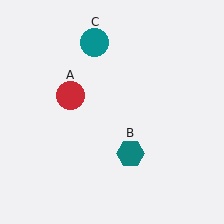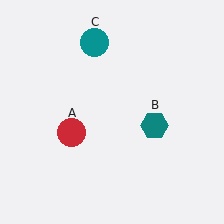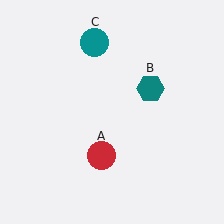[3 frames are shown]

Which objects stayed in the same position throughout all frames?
Teal circle (object C) remained stationary.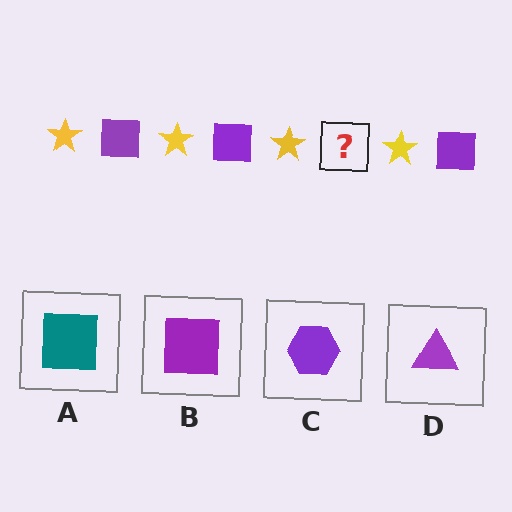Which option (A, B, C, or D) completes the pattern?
B.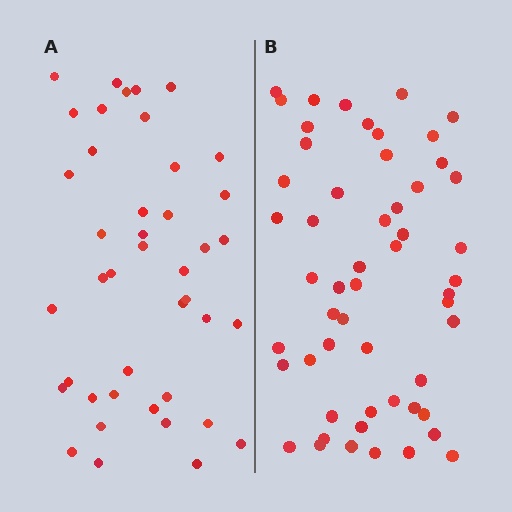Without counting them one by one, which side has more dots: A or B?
Region B (the right region) has more dots.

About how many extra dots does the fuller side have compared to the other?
Region B has roughly 12 or so more dots than region A.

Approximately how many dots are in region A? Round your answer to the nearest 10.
About 40 dots. (The exact count is 42, which rounds to 40.)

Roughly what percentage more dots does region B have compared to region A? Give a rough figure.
About 30% more.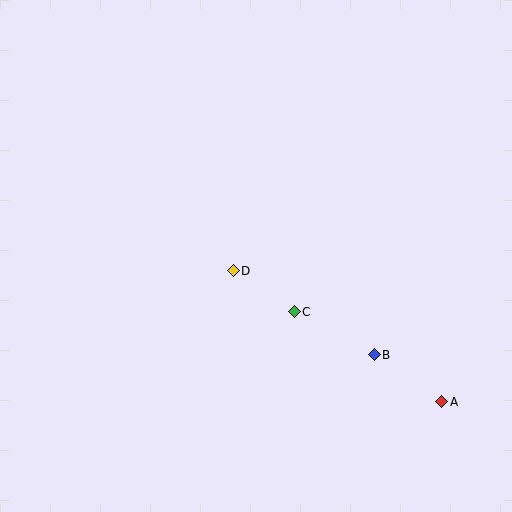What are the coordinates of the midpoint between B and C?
The midpoint between B and C is at (334, 333).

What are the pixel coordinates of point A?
Point A is at (442, 402).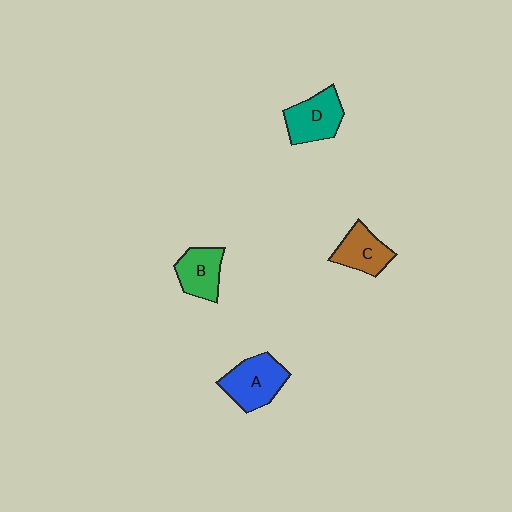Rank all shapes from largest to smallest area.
From largest to smallest: A (blue), D (teal), B (green), C (brown).